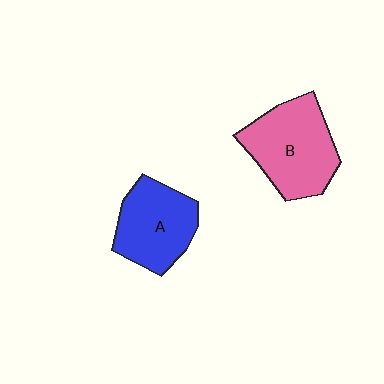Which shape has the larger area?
Shape B (pink).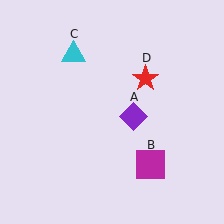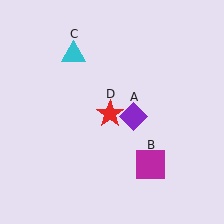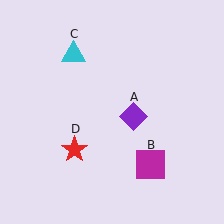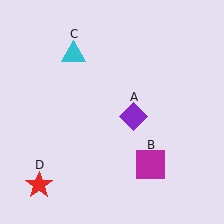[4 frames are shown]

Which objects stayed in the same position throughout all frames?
Purple diamond (object A) and magenta square (object B) and cyan triangle (object C) remained stationary.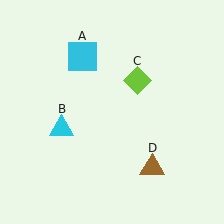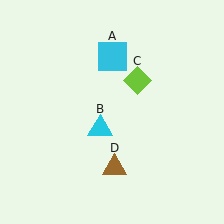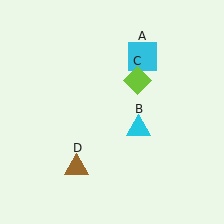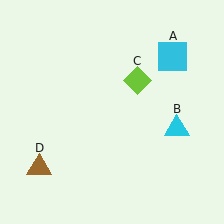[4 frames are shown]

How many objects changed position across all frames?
3 objects changed position: cyan square (object A), cyan triangle (object B), brown triangle (object D).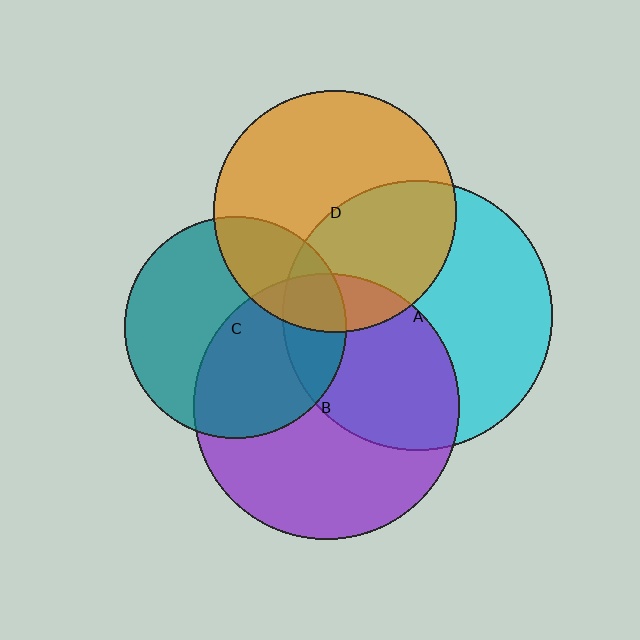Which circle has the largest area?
Circle A (cyan).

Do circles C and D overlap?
Yes.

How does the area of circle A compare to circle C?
Approximately 1.5 times.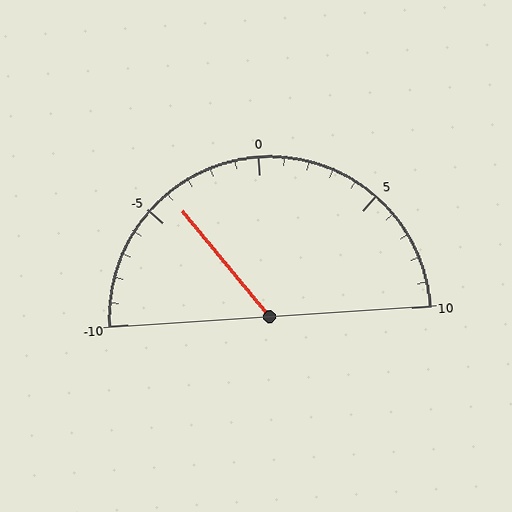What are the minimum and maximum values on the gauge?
The gauge ranges from -10 to 10.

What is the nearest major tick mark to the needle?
The nearest major tick mark is -5.